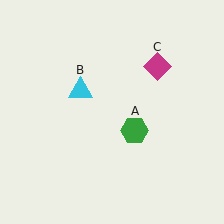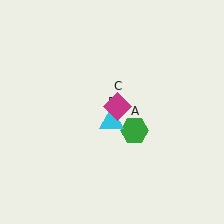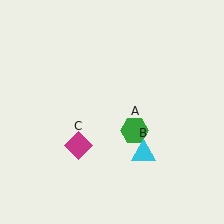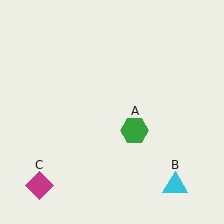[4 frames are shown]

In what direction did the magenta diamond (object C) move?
The magenta diamond (object C) moved down and to the left.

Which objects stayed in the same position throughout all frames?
Green hexagon (object A) remained stationary.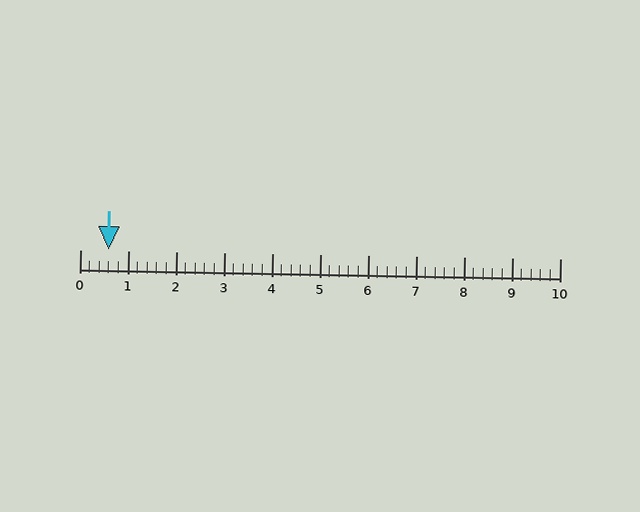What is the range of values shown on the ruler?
The ruler shows values from 0 to 10.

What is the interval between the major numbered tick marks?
The major tick marks are spaced 1 units apart.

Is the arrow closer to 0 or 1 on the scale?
The arrow is closer to 1.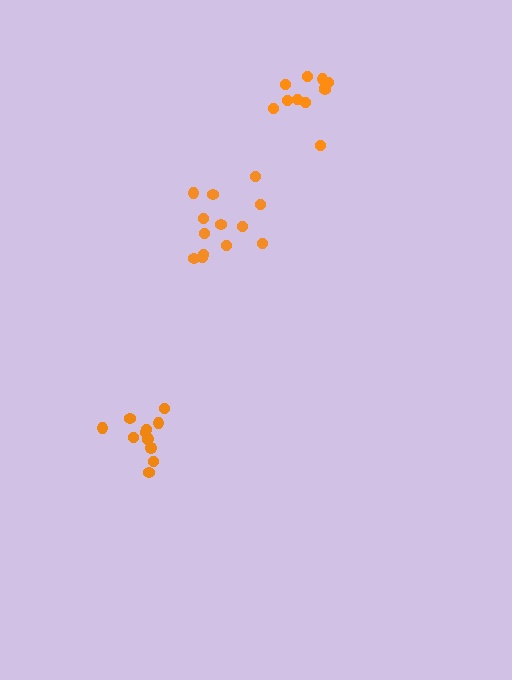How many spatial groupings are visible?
There are 3 spatial groupings.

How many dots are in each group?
Group 1: 11 dots, Group 2: 13 dots, Group 3: 12 dots (36 total).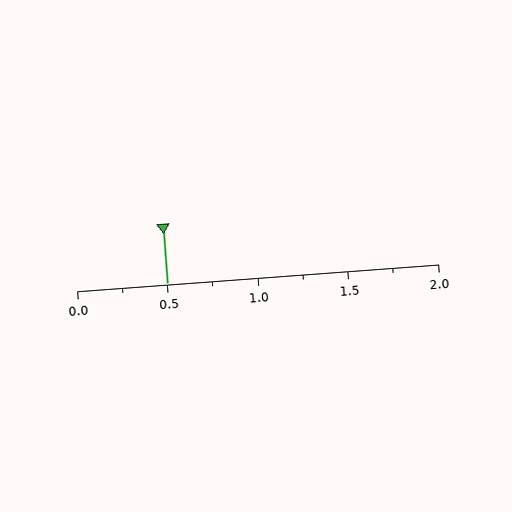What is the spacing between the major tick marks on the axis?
The major ticks are spaced 0.5 apart.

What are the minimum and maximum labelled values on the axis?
The axis runs from 0.0 to 2.0.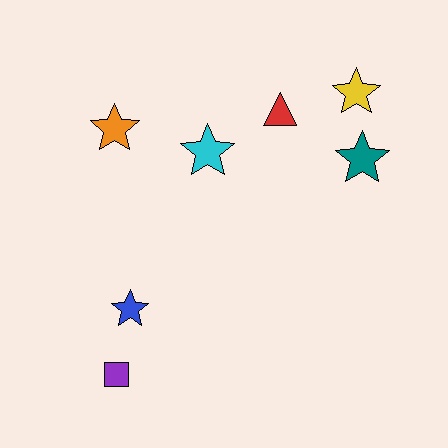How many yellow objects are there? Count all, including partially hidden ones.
There is 1 yellow object.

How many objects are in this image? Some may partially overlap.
There are 7 objects.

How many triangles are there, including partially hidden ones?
There is 1 triangle.